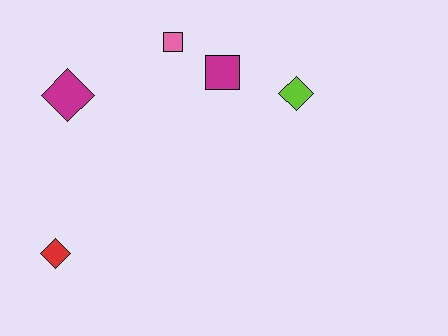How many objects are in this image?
There are 5 objects.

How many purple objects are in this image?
There are no purple objects.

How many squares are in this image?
There are 2 squares.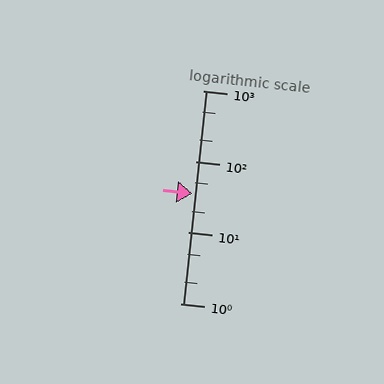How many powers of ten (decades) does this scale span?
The scale spans 3 decades, from 1 to 1000.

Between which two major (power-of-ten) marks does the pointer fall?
The pointer is between 10 and 100.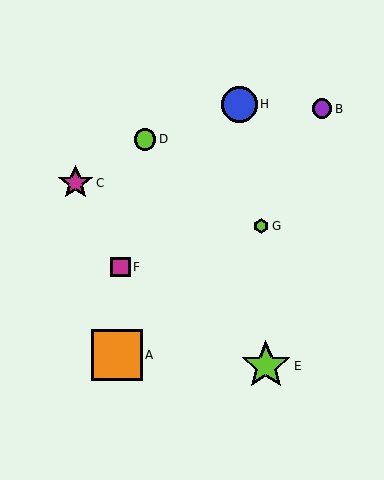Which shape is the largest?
The orange square (labeled A) is the largest.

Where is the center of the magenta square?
The center of the magenta square is at (121, 267).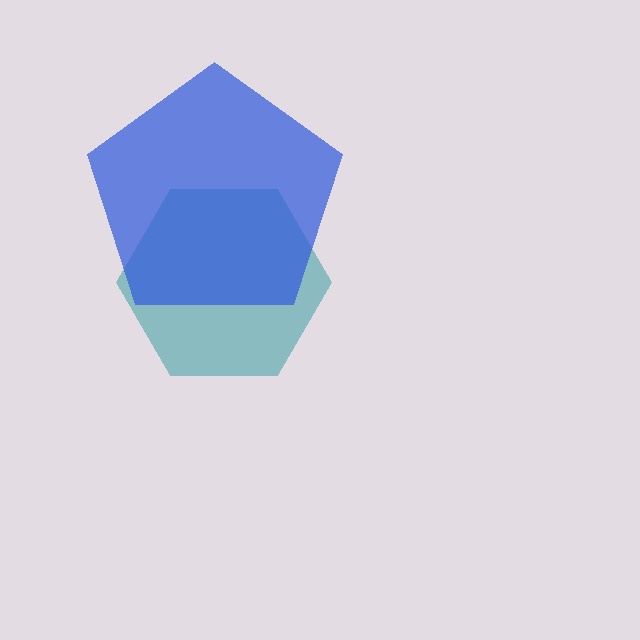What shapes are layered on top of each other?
The layered shapes are: a teal hexagon, a blue pentagon.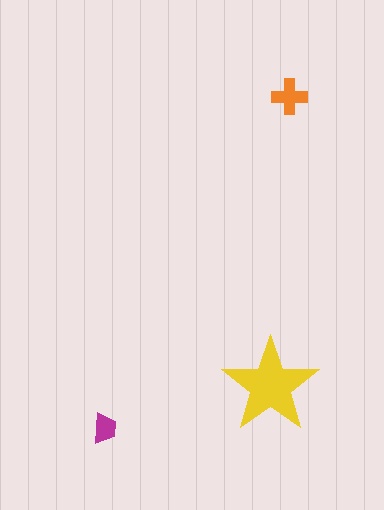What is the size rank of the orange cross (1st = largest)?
2nd.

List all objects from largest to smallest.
The yellow star, the orange cross, the magenta trapezoid.